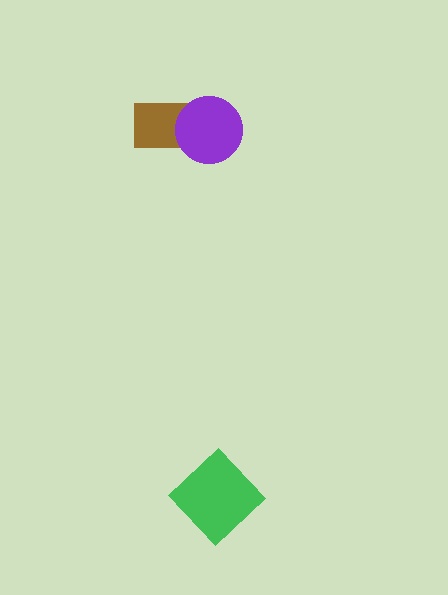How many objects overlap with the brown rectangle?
1 object overlaps with the brown rectangle.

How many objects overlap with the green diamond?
0 objects overlap with the green diamond.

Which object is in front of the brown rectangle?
The purple circle is in front of the brown rectangle.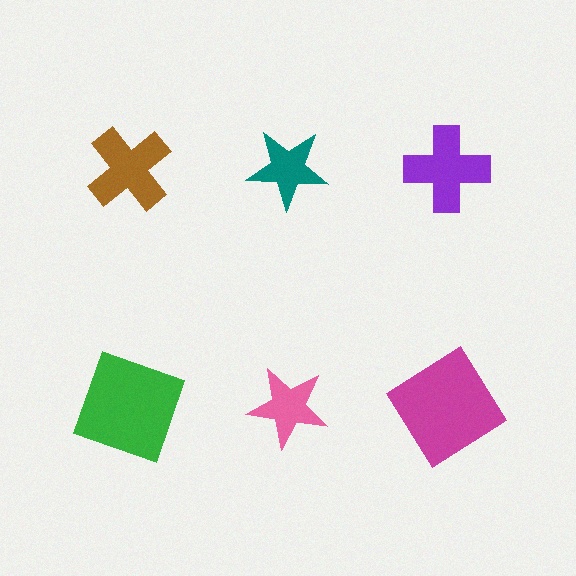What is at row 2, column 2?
A pink star.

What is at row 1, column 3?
A purple cross.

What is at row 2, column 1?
A green square.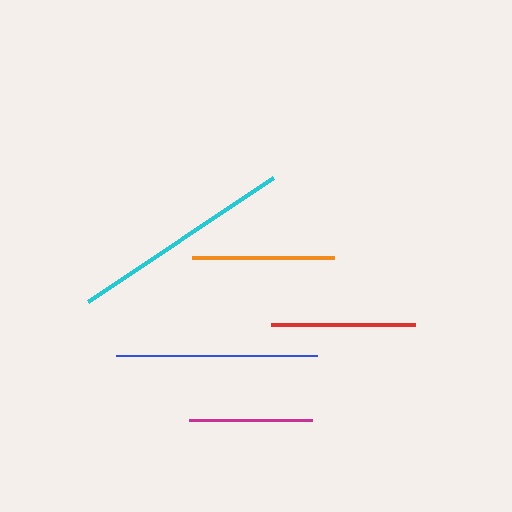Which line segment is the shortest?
The magenta line is the shortest at approximately 124 pixels.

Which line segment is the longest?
The cyan line is the longest at approximately 223 pixels.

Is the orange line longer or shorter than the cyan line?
The cyan line is longer than the orange line.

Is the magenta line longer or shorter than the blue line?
The blue line is longer than the magenta line.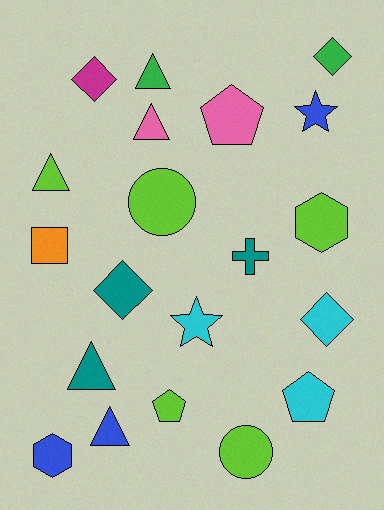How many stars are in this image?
There are 2 stars.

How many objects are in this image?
There are 20 objects.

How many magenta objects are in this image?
There is 1 magenta object.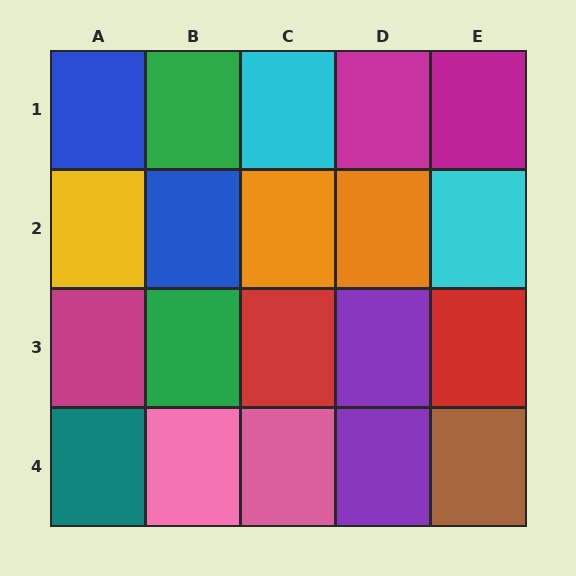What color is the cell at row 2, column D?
Orange.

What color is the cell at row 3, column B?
Green.